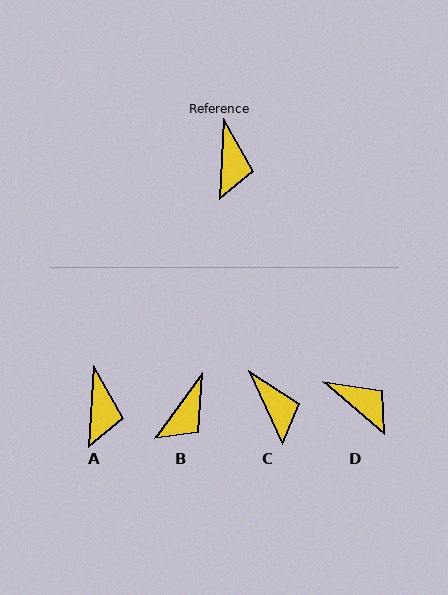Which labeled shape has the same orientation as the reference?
A.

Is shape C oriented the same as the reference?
No, it is off by about 28 degrees.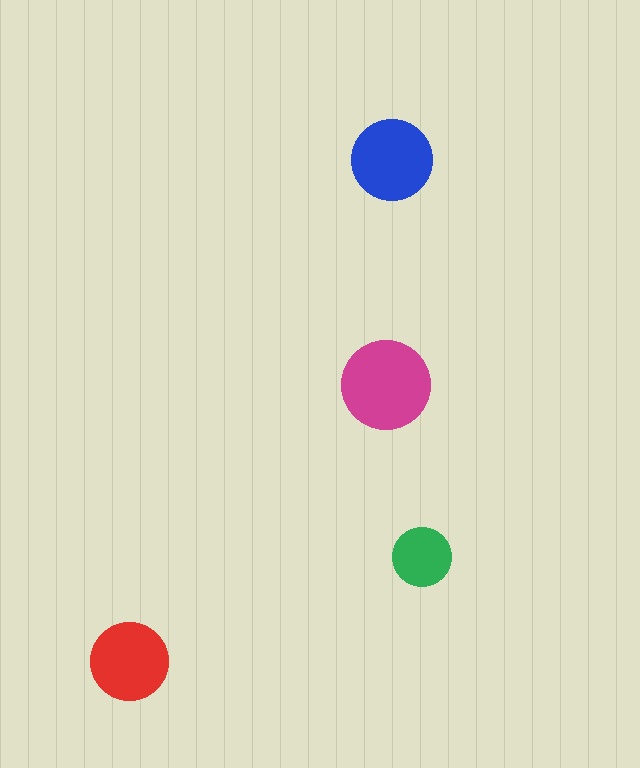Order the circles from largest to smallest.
the magenta one, the blue one, the red one, the green one.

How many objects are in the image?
There are 4 objects in the image.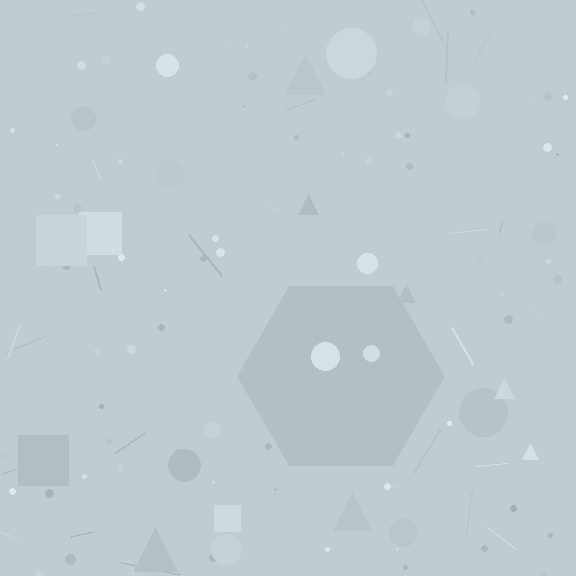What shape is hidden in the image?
A hexagon is hidden in the image.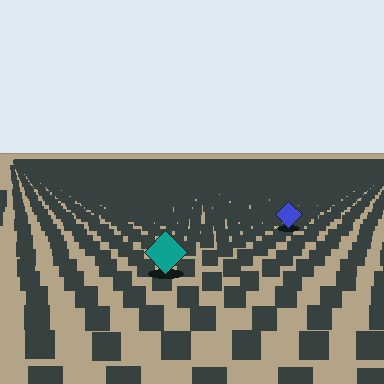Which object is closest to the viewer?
The teal diamond is closest. The texture marks near it are larger and more spread out.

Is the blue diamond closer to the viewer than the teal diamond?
No. The teal diamond is closer — you can tell from the texture gradient: the ground texture is coarser near it.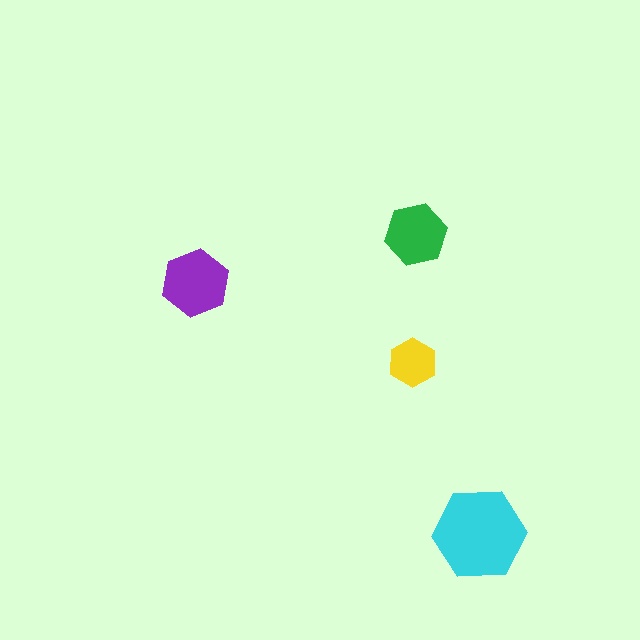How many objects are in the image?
There are 4 objects in the image.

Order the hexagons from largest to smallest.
the cyan one, the purple one, the green one, the yellow one.